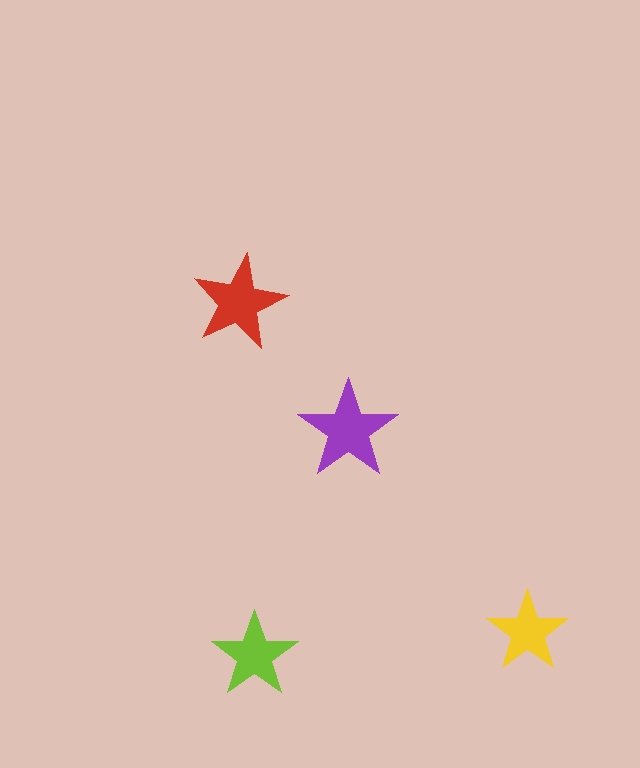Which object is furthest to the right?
The yellow star is rightmost.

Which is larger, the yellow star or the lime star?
The lime one.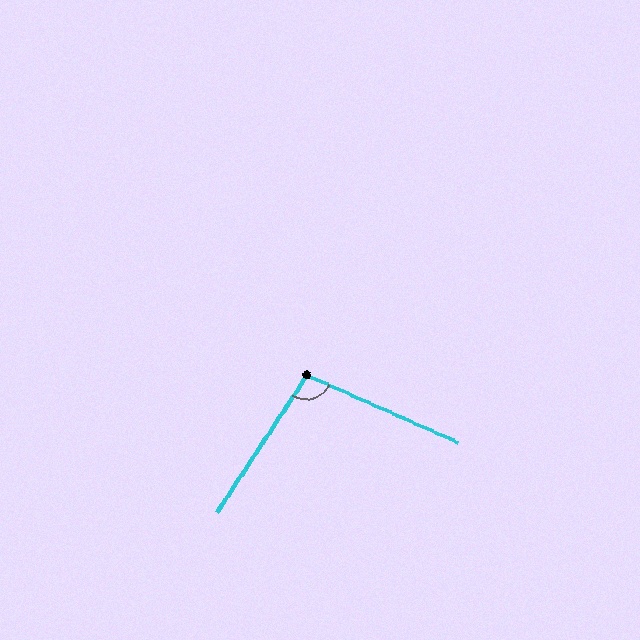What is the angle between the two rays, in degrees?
Approximately 99 degrees.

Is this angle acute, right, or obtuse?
It is obtuse.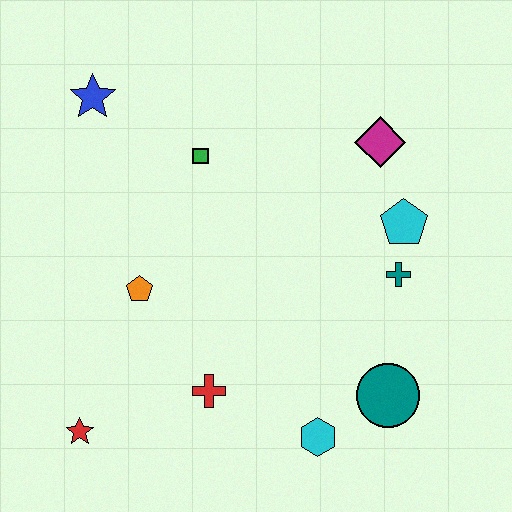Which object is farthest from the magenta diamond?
The red star is farthest from the magenta diamond.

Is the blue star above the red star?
Yes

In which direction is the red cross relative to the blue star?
The red cross is below the blue star.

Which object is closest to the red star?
The red cross is closest to the red star.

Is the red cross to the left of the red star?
No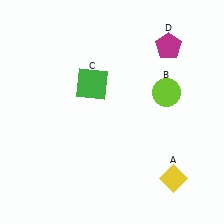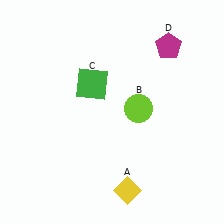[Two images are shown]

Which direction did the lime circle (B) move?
The lime circle (B) moved left.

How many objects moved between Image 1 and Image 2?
2 objects moved between the two images.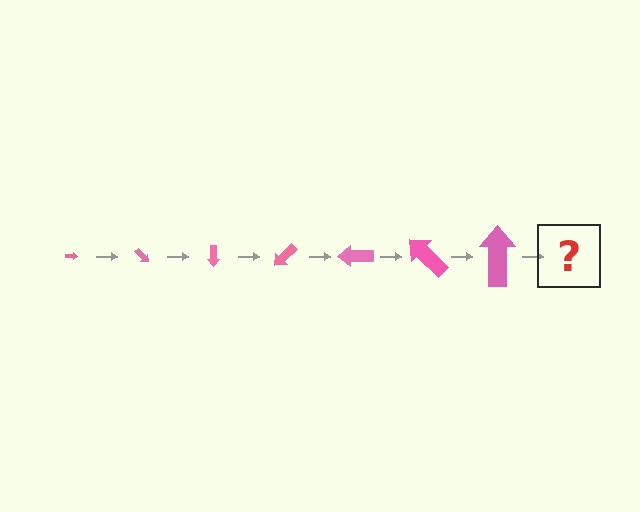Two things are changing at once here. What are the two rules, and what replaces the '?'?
The two rules are that the arrow grows larger each step and it rotates 45 degrees each step. The '?' should be an arrow, larger than the previous one and rotated 315 degrees from the start.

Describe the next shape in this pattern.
It should be an arrow, larger than the previous one and rotated 315 degrees from the start.